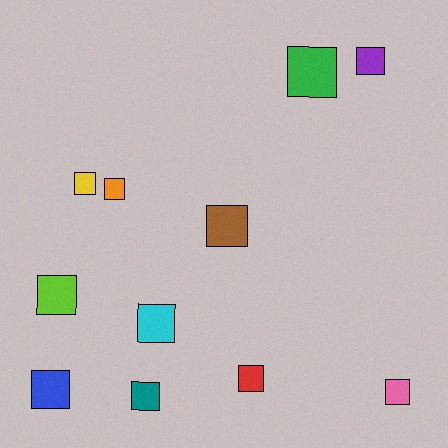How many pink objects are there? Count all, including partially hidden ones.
There is 1 pink object.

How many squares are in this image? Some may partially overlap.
There are 11 squares.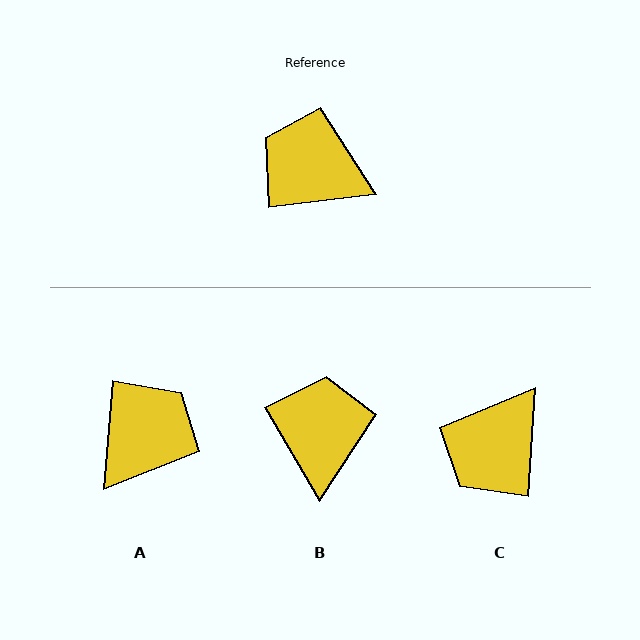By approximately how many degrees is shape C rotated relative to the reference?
Approximately 80 degrees counter-clockwise.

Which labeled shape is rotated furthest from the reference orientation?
A, about 102 degrees away.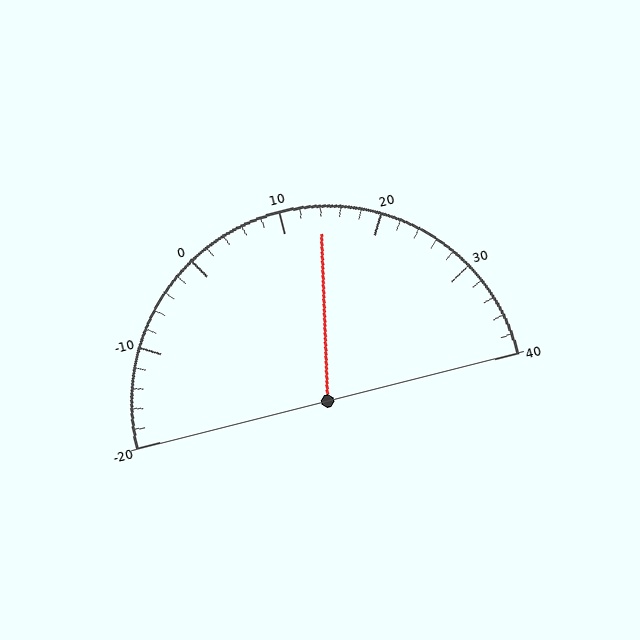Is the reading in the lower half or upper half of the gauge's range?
The reading is in the upper half of the range (-20 to 40).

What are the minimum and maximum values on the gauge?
The gauge ranges from -20 to 40.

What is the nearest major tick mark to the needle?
The nearest major tick mark is 10.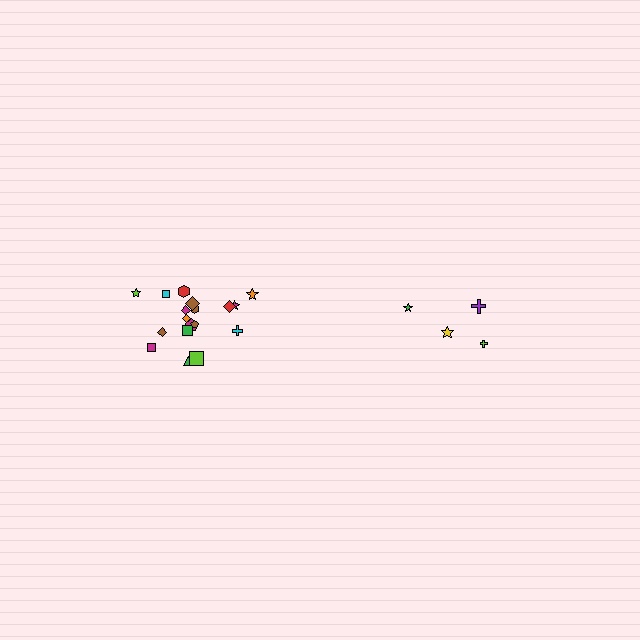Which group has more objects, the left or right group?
The left group.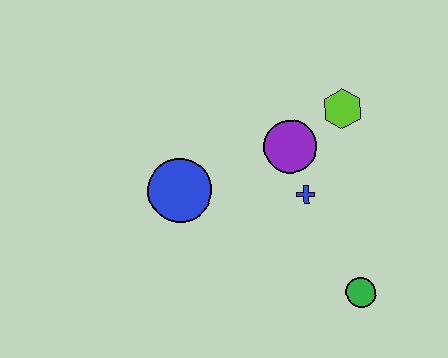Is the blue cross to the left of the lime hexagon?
Yes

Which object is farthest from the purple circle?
The green circle is farthest from the purple circle.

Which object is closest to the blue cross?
The purple circle is closest to the blue cross.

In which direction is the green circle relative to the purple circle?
The green circle is below the purple circle.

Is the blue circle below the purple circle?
Yes